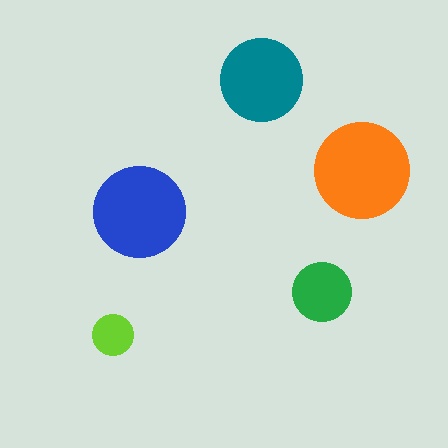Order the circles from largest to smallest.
the orange one, the blue one, the teal one, the green one, the lime one.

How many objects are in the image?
There are 5 objects in the image.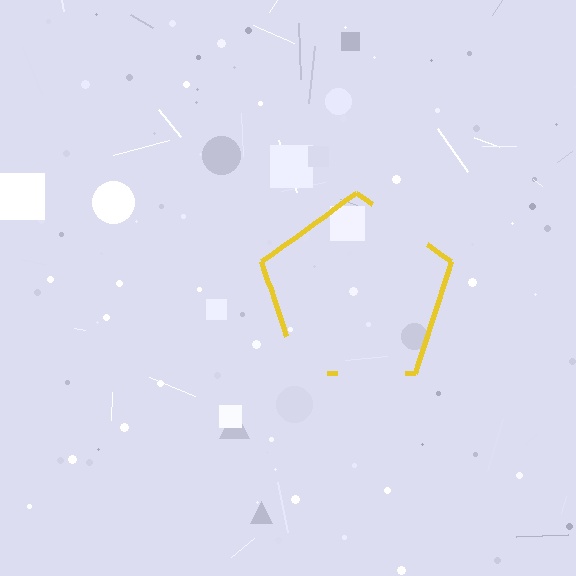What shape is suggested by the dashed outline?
The dashed outline suggests a pentagon.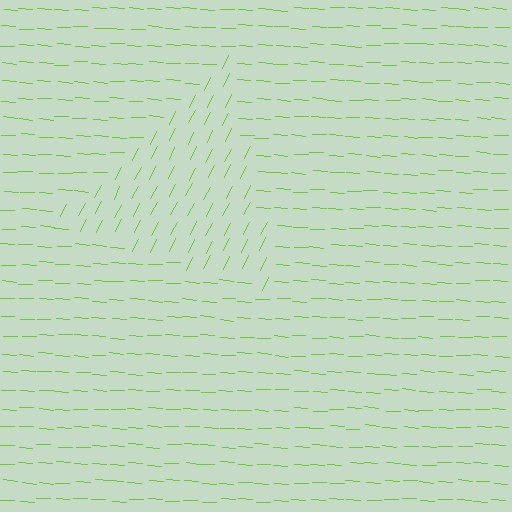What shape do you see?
I see a triangle.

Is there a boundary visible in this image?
Yes, there is a texture boundary formed by a change in line orientation.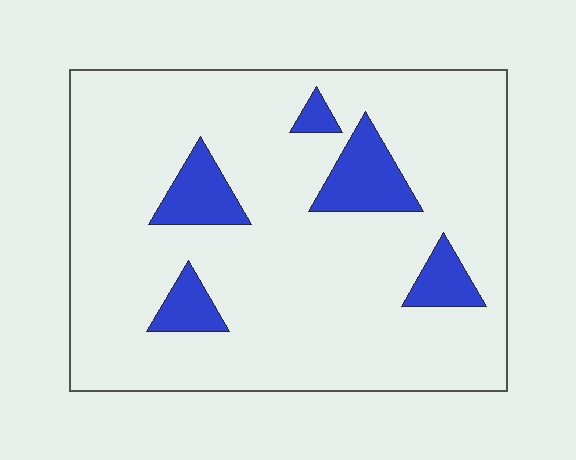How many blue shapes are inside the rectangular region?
5.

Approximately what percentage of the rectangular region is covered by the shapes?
Approximately 15%.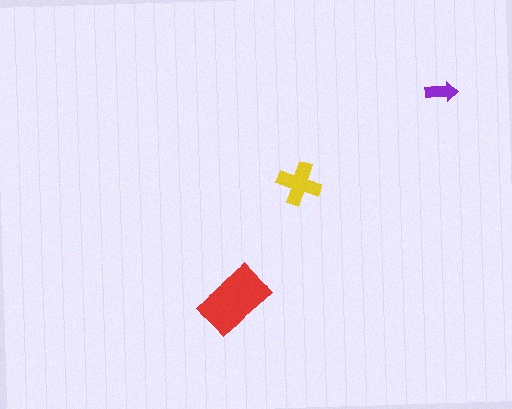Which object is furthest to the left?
The red rectangle is leftmost.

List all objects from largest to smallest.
The red rectangle, the yellow cross, the purple arrow.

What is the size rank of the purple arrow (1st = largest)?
3rd.